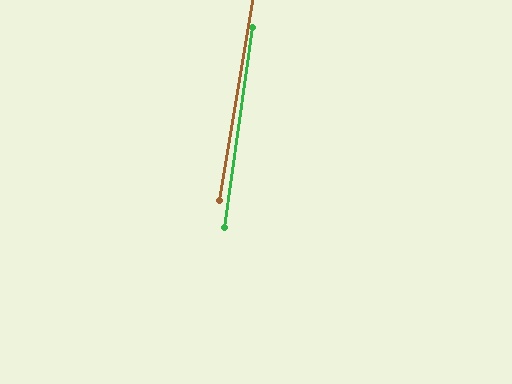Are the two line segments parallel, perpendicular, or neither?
Parallel — their directions differ by only 1.4°.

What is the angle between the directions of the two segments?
Approximately 1 degree.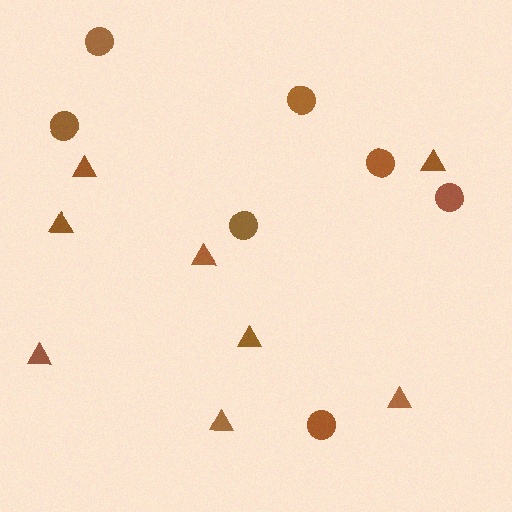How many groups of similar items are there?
There are 2 groups: one group of circles (7) and one group of triangles (8).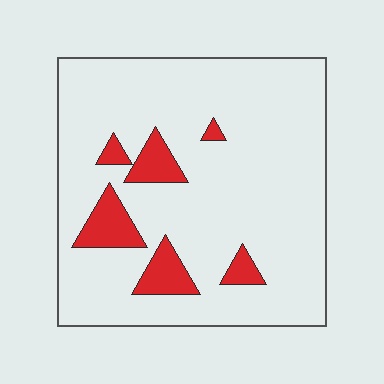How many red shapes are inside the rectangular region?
6.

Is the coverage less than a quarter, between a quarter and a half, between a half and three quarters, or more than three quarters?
Less than a quarter.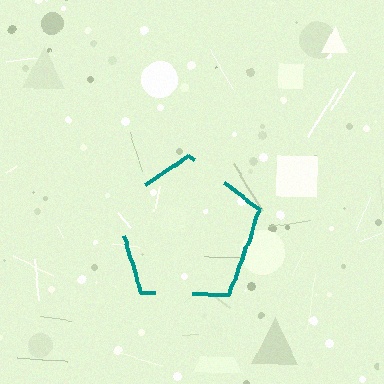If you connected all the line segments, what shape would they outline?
They would outline a pentagon.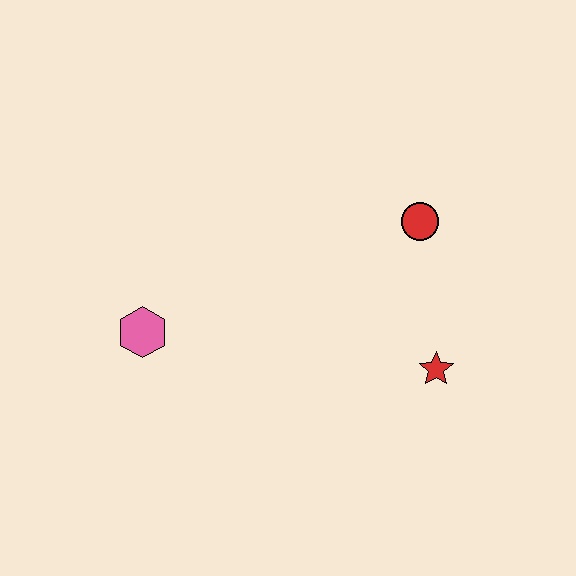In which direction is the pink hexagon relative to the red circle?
The pink hexagon is to the left of the red circle.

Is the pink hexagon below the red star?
No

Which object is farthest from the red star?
The pink hexagon is farthest from the red star.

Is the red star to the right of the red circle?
Yes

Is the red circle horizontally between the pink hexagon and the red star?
Yes